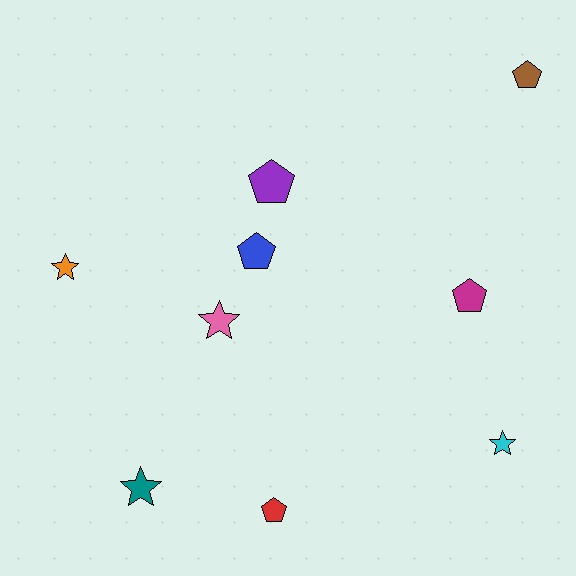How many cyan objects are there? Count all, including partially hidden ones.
There is 1 cyan object.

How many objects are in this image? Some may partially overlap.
There are 9 objects.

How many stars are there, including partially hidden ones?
There are 4 stars.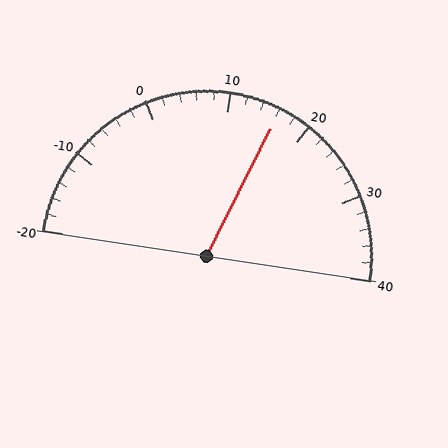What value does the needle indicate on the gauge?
The needle indicates approximately 16.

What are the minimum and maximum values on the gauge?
The gauge ranges from -20 to 40.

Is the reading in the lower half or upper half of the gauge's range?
The reading is in the upper half of the range (-20 to 40).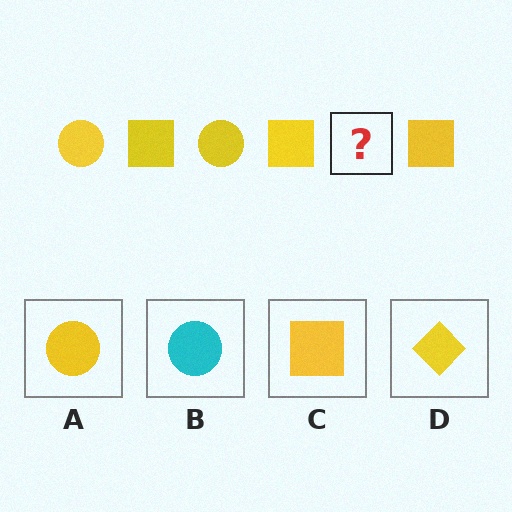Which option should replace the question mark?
Option A.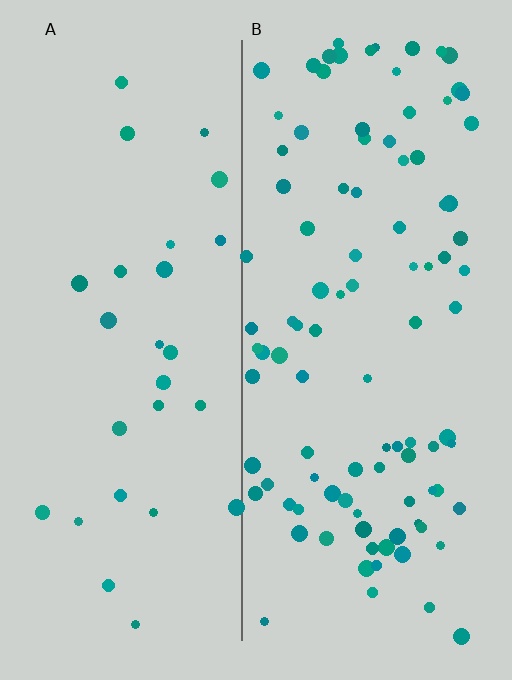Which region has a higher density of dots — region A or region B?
B (the right).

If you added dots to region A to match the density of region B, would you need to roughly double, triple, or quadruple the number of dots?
Approximately triple.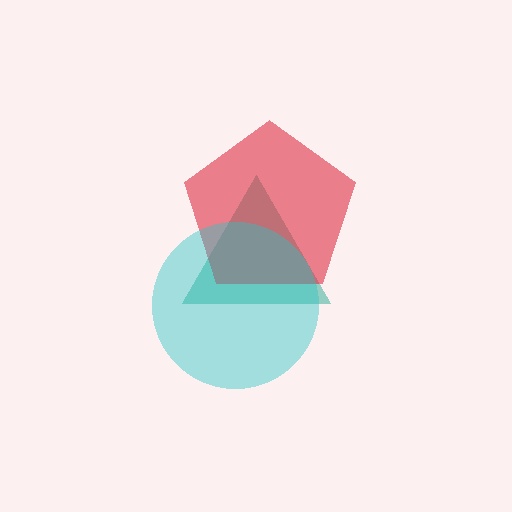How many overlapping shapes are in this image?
There are 3 overlapping shapes in the image.